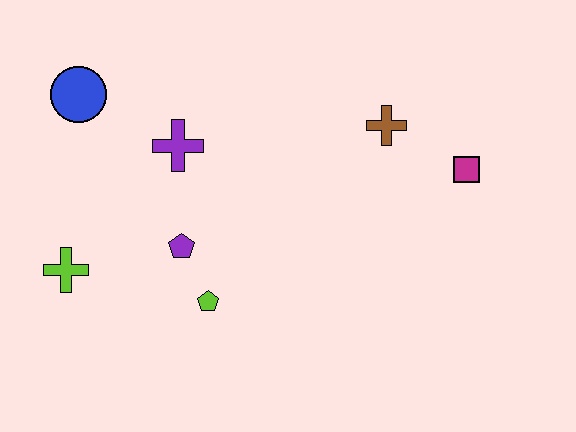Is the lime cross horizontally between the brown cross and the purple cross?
No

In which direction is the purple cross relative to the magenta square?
The purple cross is to the left of the magenta square.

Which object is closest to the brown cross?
The magenta square is closest to the brown cross.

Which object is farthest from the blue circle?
The magenta square is farthest from the blue circle.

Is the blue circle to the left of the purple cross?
Yes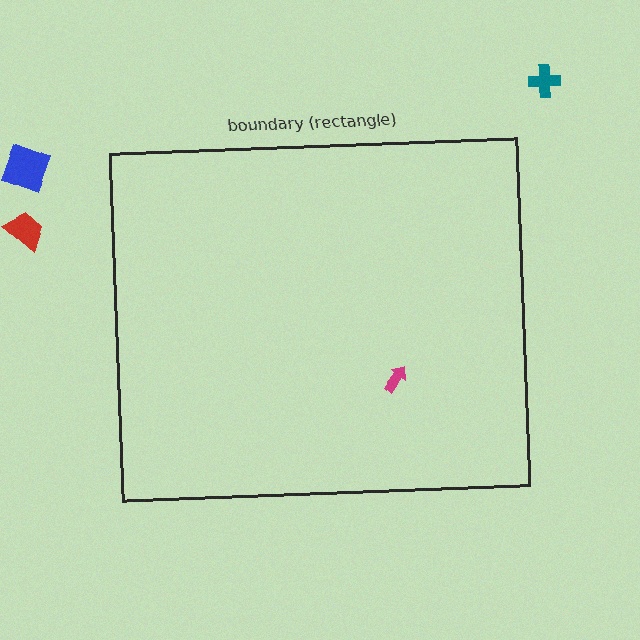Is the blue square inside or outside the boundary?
Outside.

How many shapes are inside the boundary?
1 inside, 3 outside.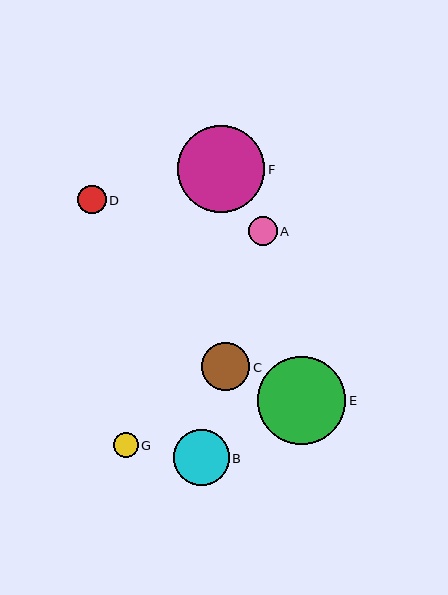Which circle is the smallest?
Circle G is the smallest with a size of approximately 25 pixels.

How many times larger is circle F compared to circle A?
Circle F is approximately 3.0 times the size of circle A.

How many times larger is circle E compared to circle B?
Circle E is approximately 1.6 times the size of circle B.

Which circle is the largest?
Circle E is the largest with a size of approximately 88 pixels.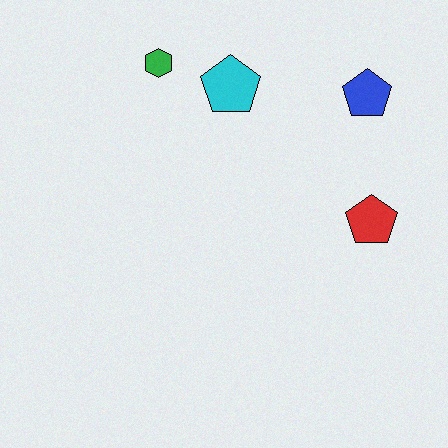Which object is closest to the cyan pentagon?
The green hexagon is closest to the cyan pentagon.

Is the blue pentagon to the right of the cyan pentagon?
Yes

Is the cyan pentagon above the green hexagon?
No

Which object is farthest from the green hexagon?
The red pentagon is farthest from the green hexagon.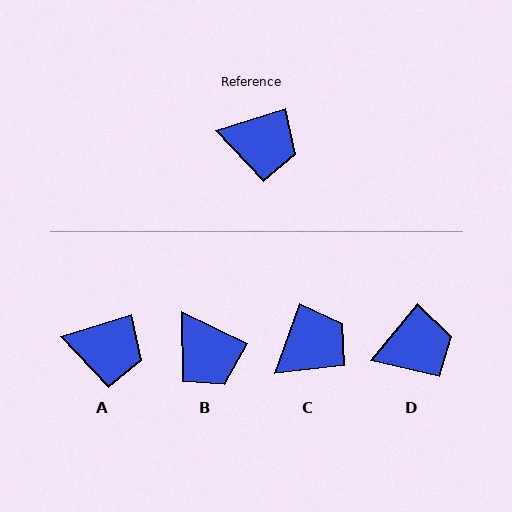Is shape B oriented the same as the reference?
No, it is off by about 43 degrees.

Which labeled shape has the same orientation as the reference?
A.